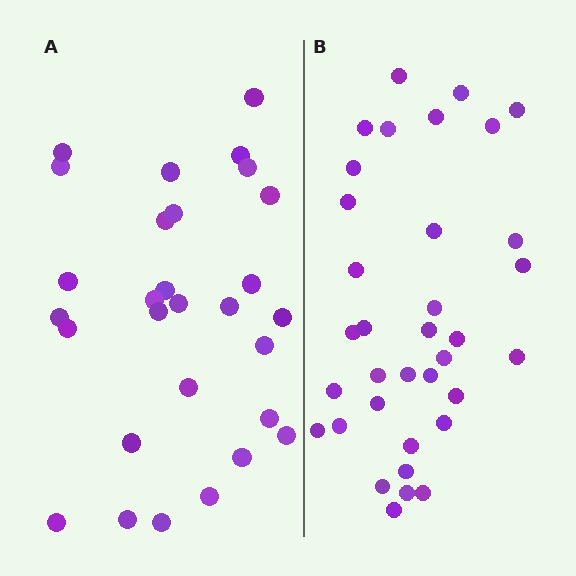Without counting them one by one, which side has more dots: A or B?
Region B (the right region) has more dots.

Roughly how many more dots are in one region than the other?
Region B has about 6 more dots than region A.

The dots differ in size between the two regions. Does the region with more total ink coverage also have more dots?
No. Region A has more total ink coverage because its dots are larger, but region B actually contains more individual dots. Total area can be misleading — the number of items is what matters here.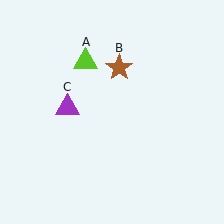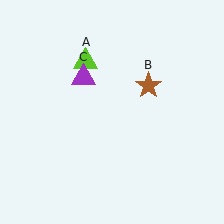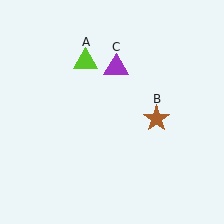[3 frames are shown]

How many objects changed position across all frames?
2 objects changed position: brown star (object B), purple triangle (object C).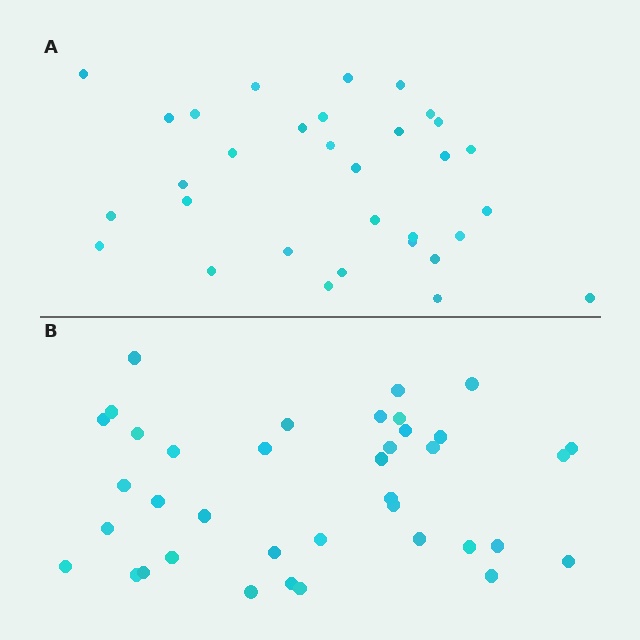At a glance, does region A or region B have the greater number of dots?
Region B (the bottom region) has more dots.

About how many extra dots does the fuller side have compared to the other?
Region B has about 6 more dots than region A.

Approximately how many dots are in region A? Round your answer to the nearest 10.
About 30 dots. (The exact count is 32, which rounds to 30.)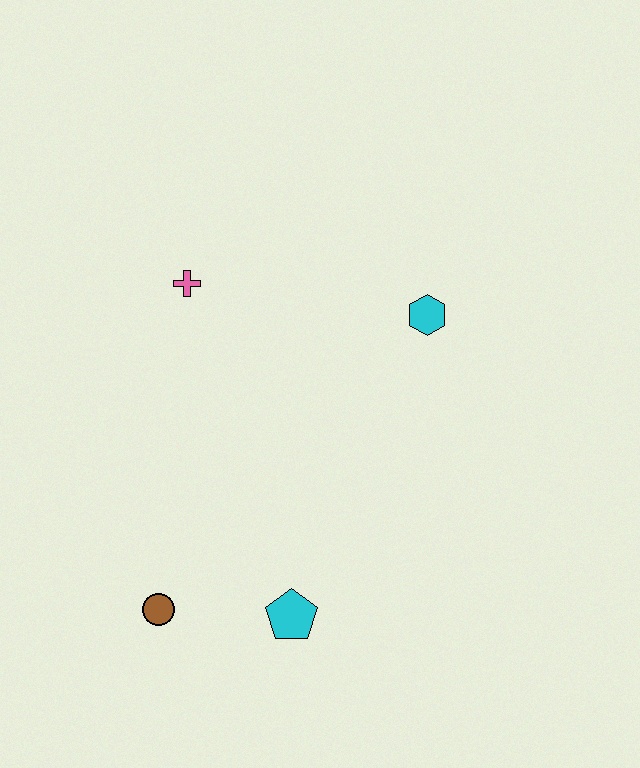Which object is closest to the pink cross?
The cyan hexagon is closest to the pink cross.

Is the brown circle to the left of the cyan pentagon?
Yes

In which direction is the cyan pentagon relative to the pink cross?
The cyan pentagon is below the pink cross.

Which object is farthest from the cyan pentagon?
The pink cross is farthest from the cyan pentagon.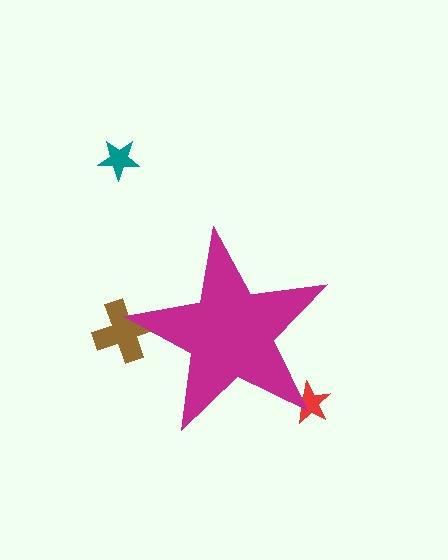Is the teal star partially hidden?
No, the teal star is fully visible.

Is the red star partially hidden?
Yes, the red star is partially hidden behind the magenta star.